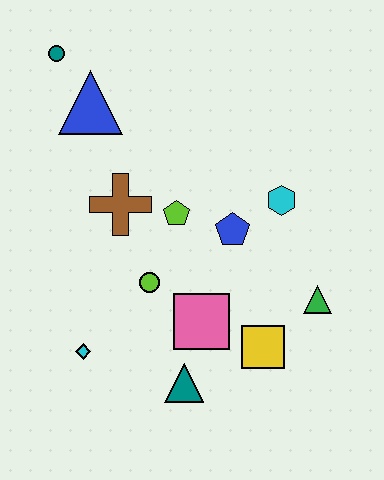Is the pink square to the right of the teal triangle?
Yes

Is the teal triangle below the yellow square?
Yes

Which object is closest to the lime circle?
The pink square is closest to the lime circle.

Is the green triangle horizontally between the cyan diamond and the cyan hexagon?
No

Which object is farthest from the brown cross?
The green triangle is farthest from the brown cross.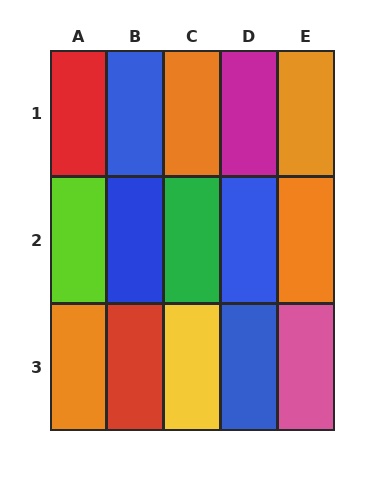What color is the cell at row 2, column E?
Orange.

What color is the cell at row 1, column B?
Blue.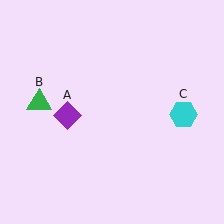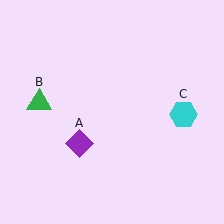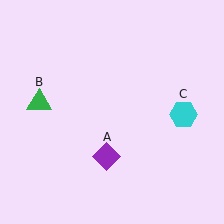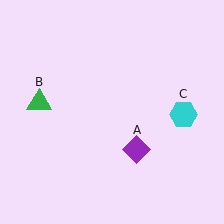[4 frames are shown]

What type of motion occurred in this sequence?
The purple diamond (object A) rotated counterclockwise around the center of the scene.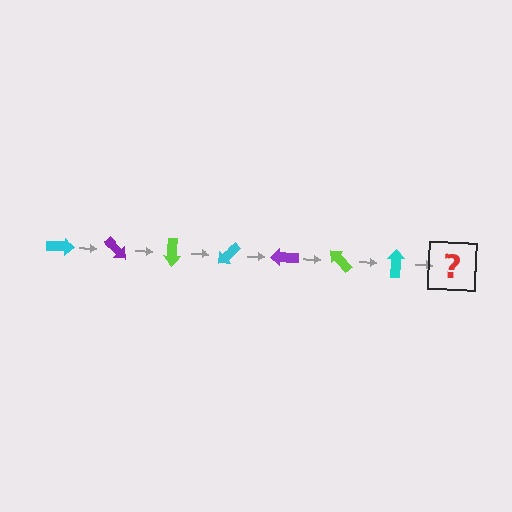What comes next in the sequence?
The next element should be a purple arrow, rotated 315 degrees from the start.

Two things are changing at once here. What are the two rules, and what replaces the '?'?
The two rules are that it rotates 45 degrees each step and the color cycles through cyan, purple, and lime. The '?' should be a purple arrow, rotated 315 degrees from the start.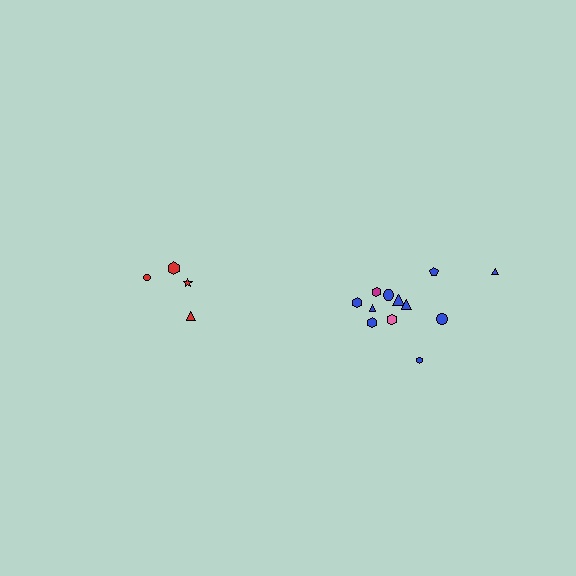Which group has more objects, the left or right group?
The right group.